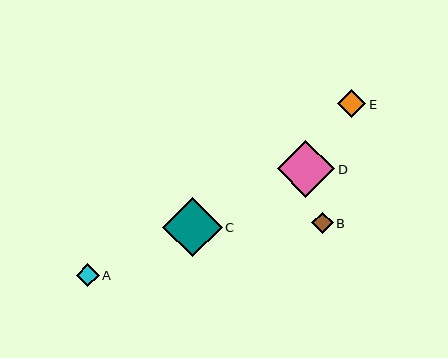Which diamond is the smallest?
Diamond B is the smallest with a size of approximately 21 pixels.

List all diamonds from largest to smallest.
From largest to smallest: C, D, E, A, B.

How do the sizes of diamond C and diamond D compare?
Diamond C and diamond D are approximately the same size.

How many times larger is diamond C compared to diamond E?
Diamond C is approximately 2.1 times the size of diamond E.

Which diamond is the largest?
Diamond C is the largest with a size of approximately 60 pixels.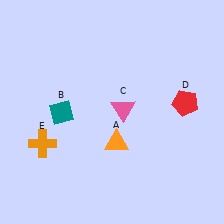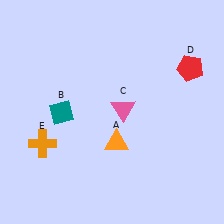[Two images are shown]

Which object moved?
The red pentagon (D) moved up.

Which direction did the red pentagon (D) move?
The red pentagon (D) moved up.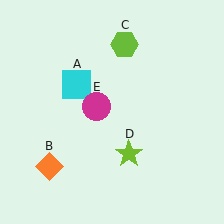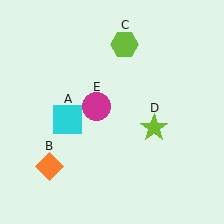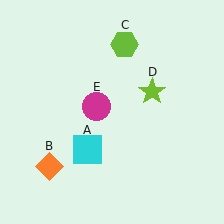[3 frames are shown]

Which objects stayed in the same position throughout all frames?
Orange diamond (object B) and lime hexagon (object C) and magenta circle (object E) remained stationary.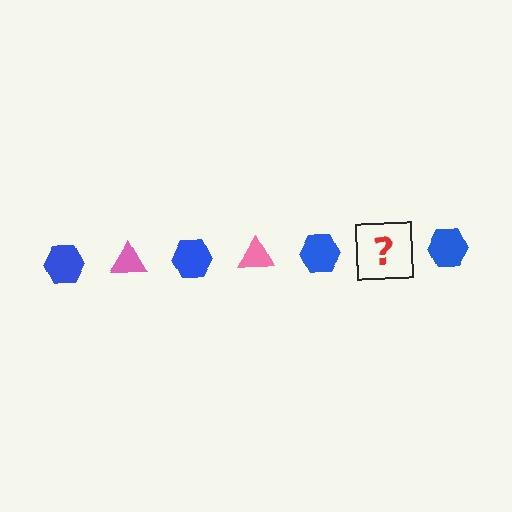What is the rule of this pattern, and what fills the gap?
The rule is that the pattern alternates between blue hexagon and pink triangle. The gap should be filled with a pink triangle.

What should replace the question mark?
The question mark should be replaced with a pink triangle.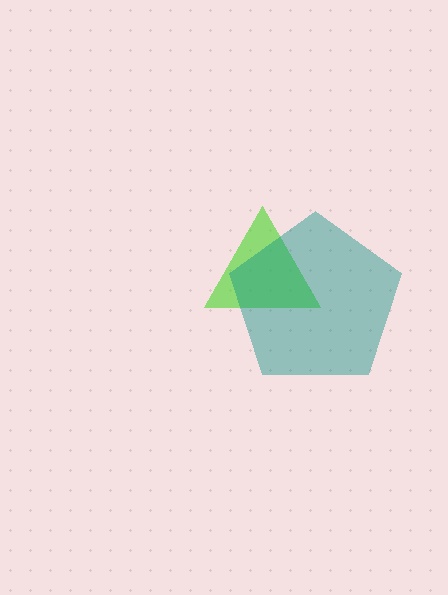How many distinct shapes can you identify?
There are 2 distinct shapes: a lime triangle, a teal pentagon.